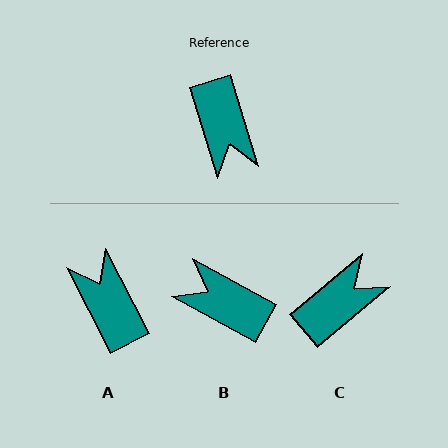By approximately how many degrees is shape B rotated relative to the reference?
Approximately 136 degrees clockwise.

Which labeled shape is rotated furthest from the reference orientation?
A, about 170 degrees away.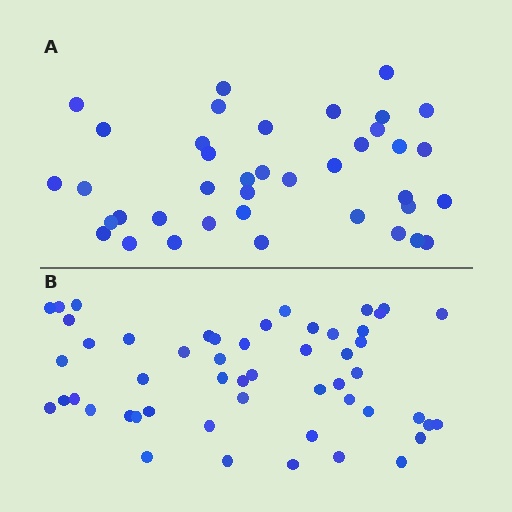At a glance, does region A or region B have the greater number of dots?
Region B (the bottom region) has more dots.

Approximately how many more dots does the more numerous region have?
Region B has approximately 15 more dots than region A.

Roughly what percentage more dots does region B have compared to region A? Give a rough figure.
About 35% more.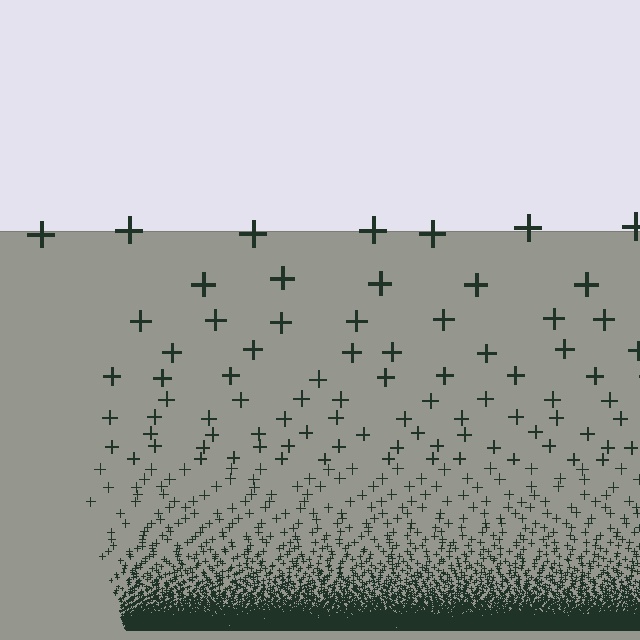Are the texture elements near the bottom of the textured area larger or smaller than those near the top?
Smaller. The gradient is inverted — elements near the bottom are smaller and denser.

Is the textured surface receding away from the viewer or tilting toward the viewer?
The surface appears to tilt toward the viewer. Texture elements get larger and sparser toward the top.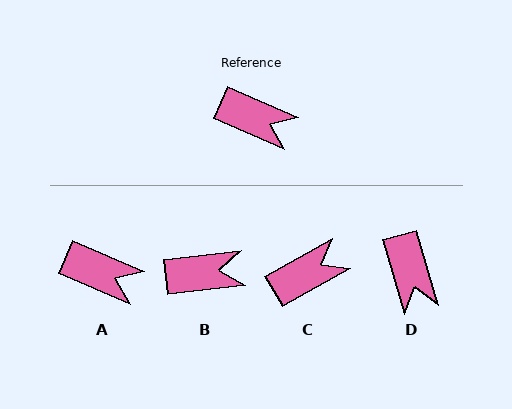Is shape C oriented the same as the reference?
No, it is off by about 53 degrees.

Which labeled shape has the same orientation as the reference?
A.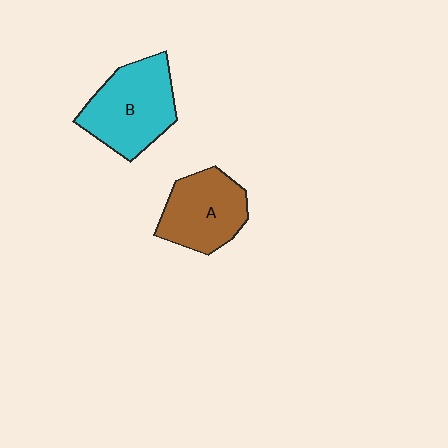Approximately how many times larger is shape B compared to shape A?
Approximately 1.2 times.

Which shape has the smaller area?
Shape A (brown).